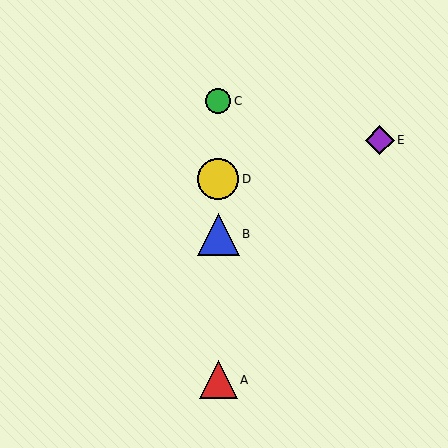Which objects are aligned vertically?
Objects A, B, C, D are aligned vertically.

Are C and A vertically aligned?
Yes, both are at x≈218.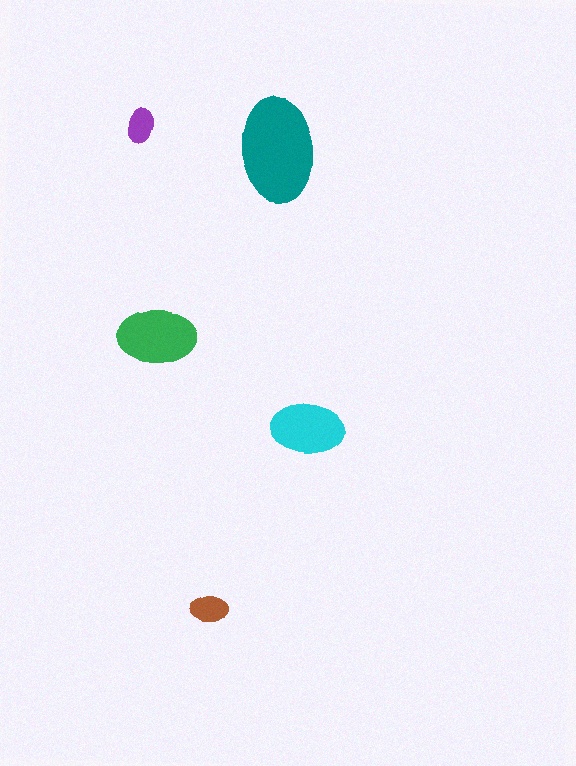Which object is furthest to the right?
The cyan ellipse is rightmost.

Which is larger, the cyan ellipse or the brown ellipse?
The cyan one.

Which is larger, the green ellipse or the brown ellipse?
The green one.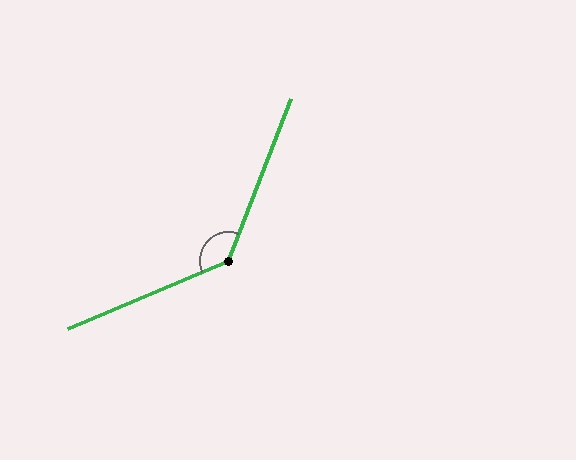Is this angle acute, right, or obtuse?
It is obtuse.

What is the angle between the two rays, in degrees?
Approximately 134 degrees.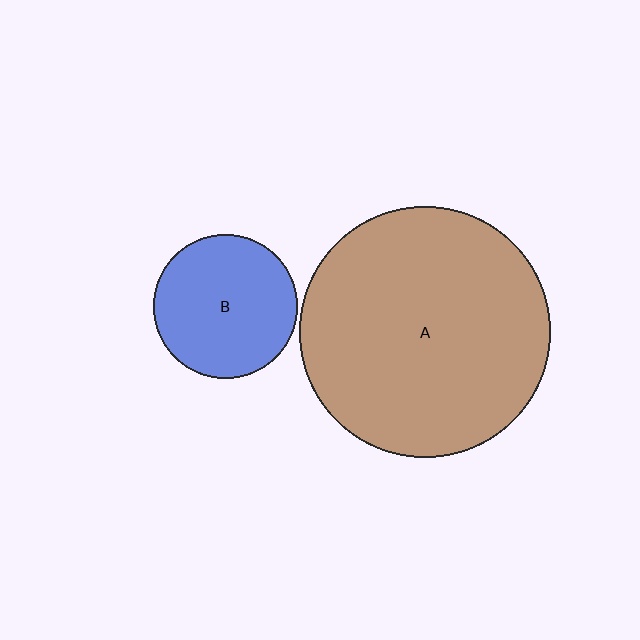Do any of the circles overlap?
No, none of the circles overlap.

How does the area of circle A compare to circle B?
Approximately 3.0 times.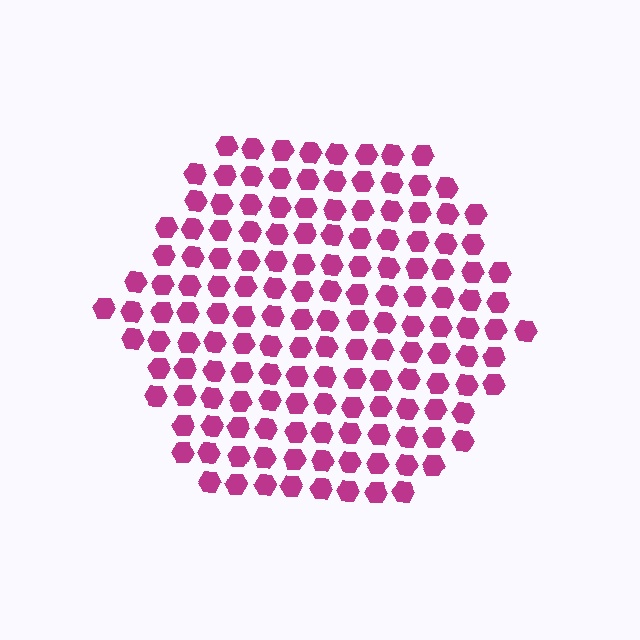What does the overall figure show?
The overall figure shows a hexagon.